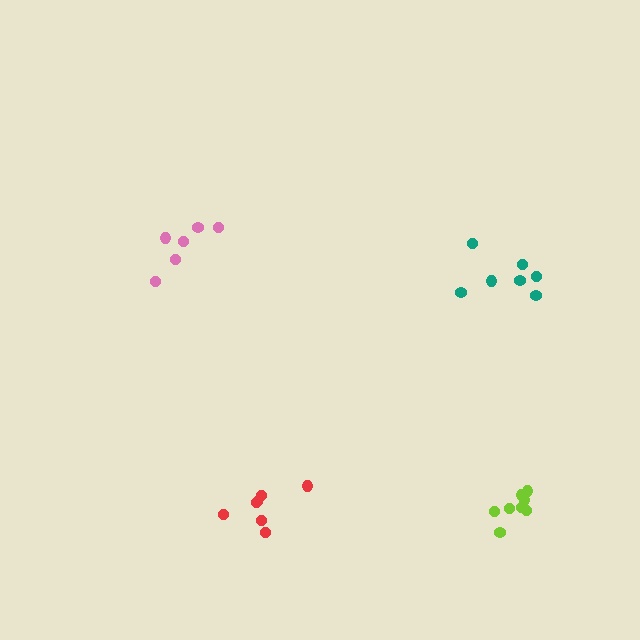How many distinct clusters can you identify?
There are 4 distinct clusters.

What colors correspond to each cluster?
The clusters are colored: lime, pink, red, teal.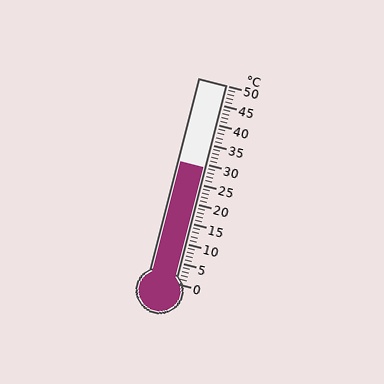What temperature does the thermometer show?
The thermometer shows approximately 29°C.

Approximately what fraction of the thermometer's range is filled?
The thermometer is filled to approximately 60% of its range.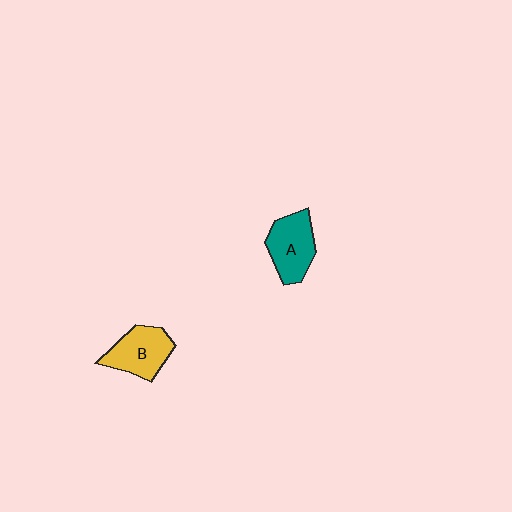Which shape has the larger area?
Shape A (teal).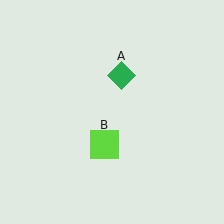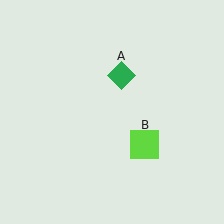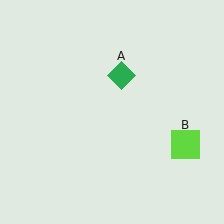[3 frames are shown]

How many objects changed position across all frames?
1 object changed position: lime square (object B).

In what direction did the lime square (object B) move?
The lime square (object B) moved right.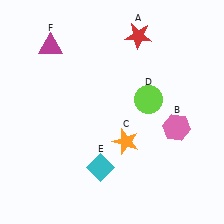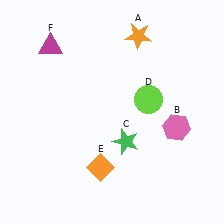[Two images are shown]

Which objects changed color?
A changed from red to orange. C changed from orange to green. E changed from cyan to orange.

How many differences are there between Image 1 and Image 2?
There are 3 differences between the two images.